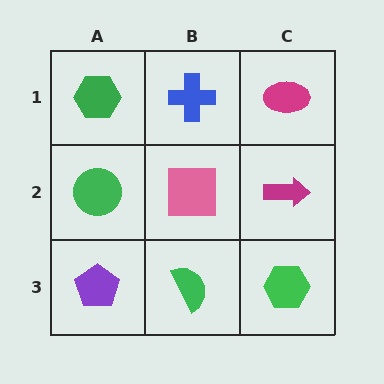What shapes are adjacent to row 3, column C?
A magenta arrow (row 2, column C), a green semicircle (row 3, column B).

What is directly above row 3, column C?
A magenta arrow.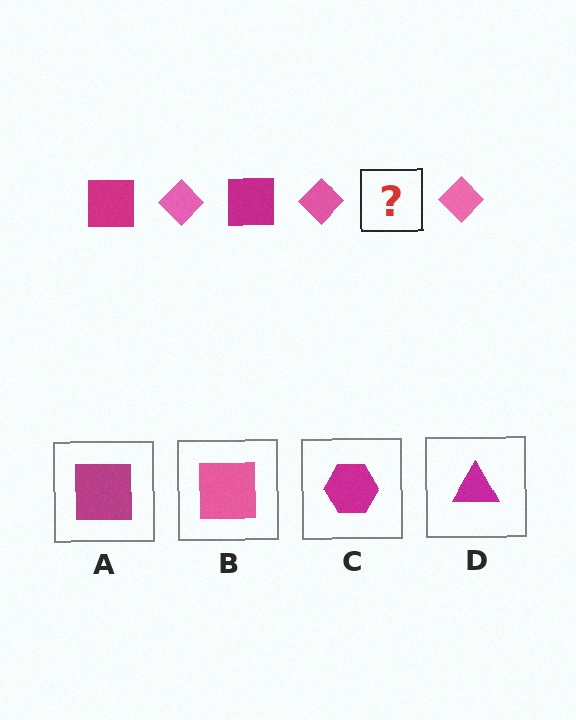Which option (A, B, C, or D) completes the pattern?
A.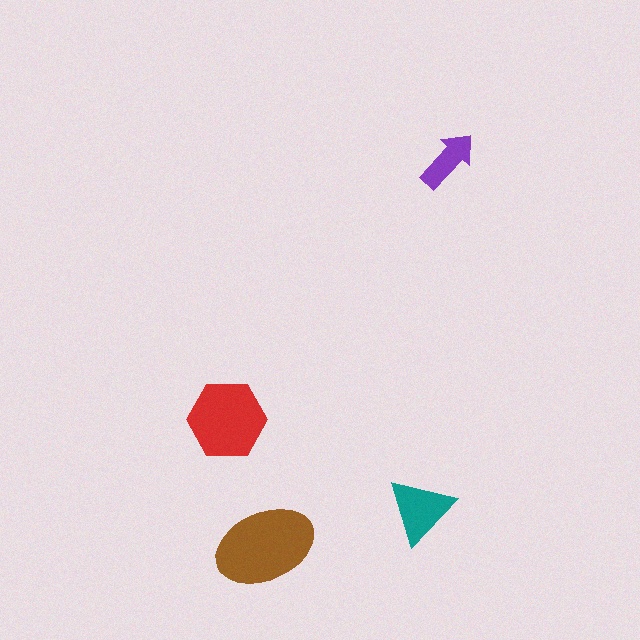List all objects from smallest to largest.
The purple arrow, the teal triangle, the red hexagon, the brown ellipse.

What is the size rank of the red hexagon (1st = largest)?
2nd.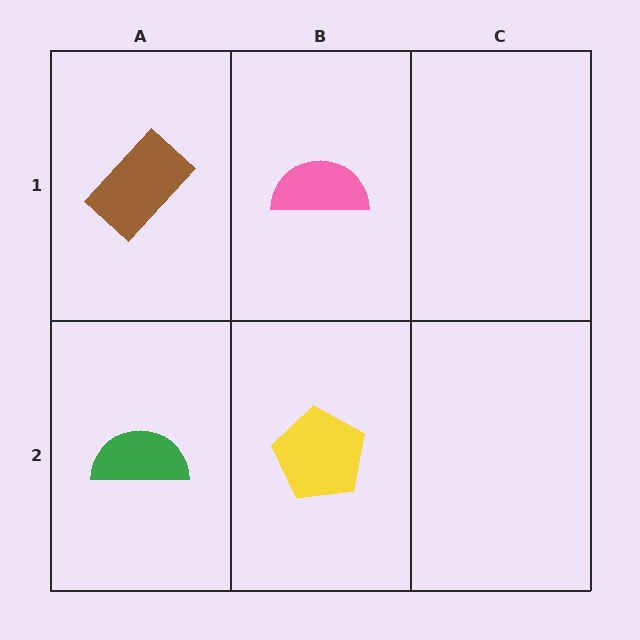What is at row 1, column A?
A brown rectangle.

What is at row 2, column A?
A green semicircle.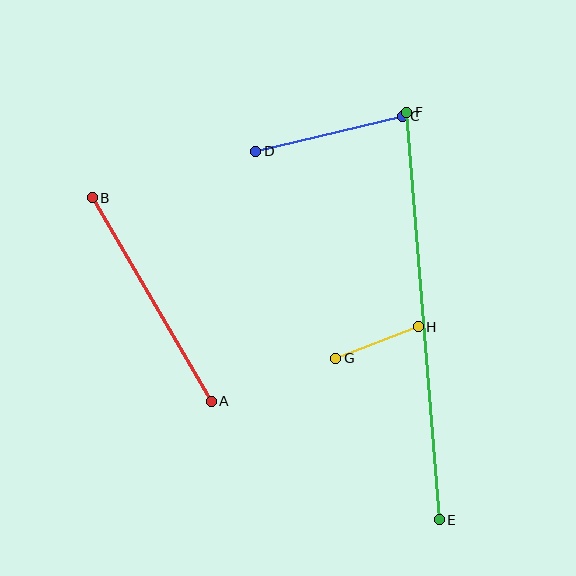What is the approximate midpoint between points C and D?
The midpoint is at approximately (329, 134) pixels.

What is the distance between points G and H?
The distance is approximately 88 pixels.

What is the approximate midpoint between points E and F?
The midpoint is at approximately (423, 316) pixels.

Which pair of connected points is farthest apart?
Points E and F are farthest apart.